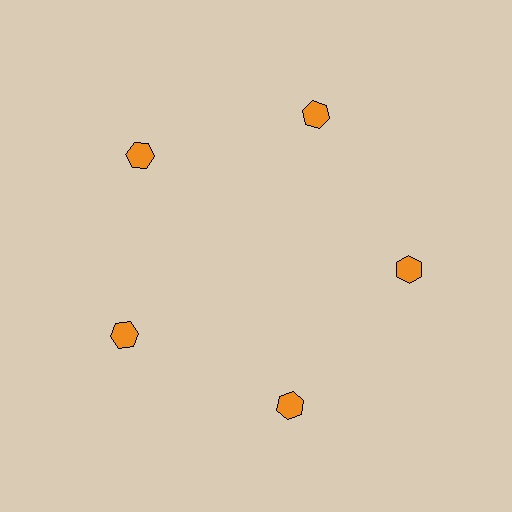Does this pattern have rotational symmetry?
Yes, this pattern has 5-fold rotational symmetry. It looks the same after rotating 72 degrees around the center.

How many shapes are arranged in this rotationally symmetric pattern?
There are 5 shapes, arranged in 5 groups of 1.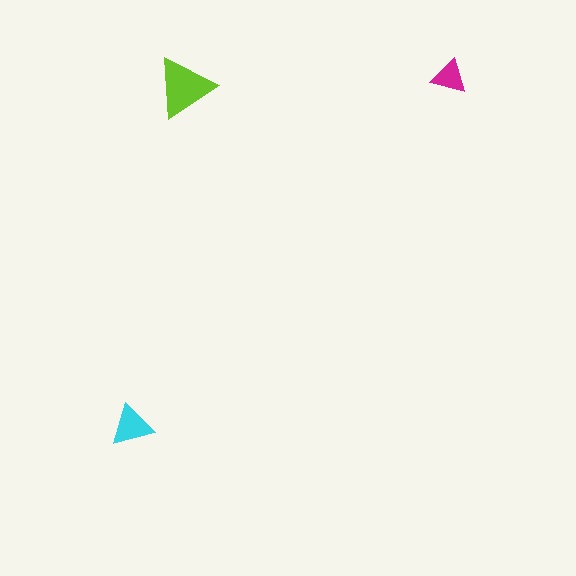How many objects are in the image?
There are 3 objects in the image.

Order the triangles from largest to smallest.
the lime one, the cyan one, the magenta one.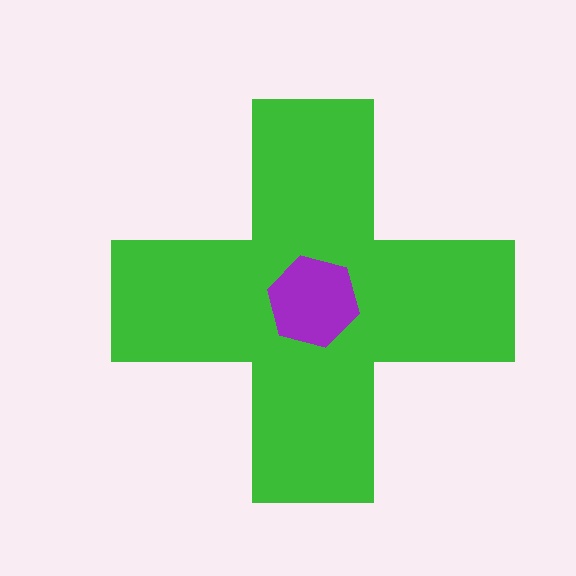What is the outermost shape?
The green cross.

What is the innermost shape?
The purple hexagon.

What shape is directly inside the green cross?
The purple hexagon.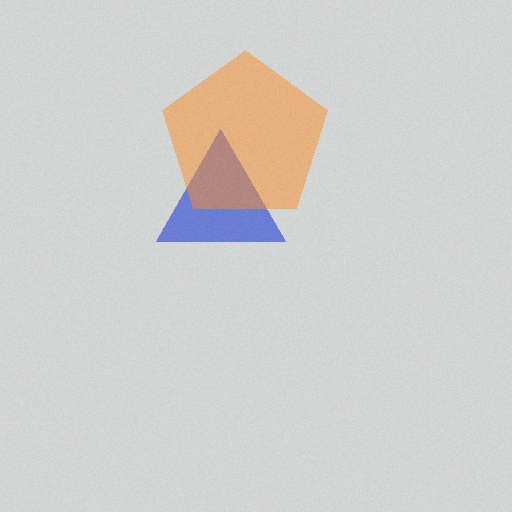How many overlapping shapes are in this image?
There are 2 overlapping shapes in the image.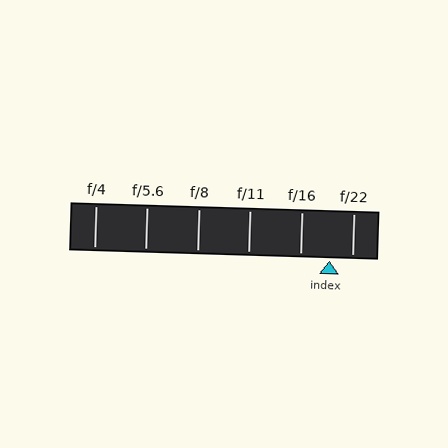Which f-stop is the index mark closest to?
The index mark is closest to f/22.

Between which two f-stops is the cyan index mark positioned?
The index mark is between f/16 and f/22.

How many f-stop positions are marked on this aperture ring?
There are 6 f-stop positions marked.